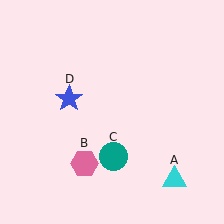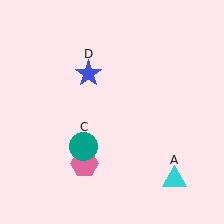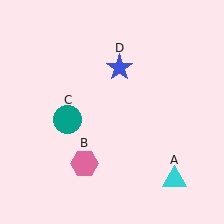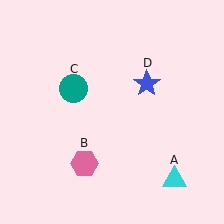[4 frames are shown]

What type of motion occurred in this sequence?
The teal circle (object C), blue star (object D) rotated clockwise around the center of the scene.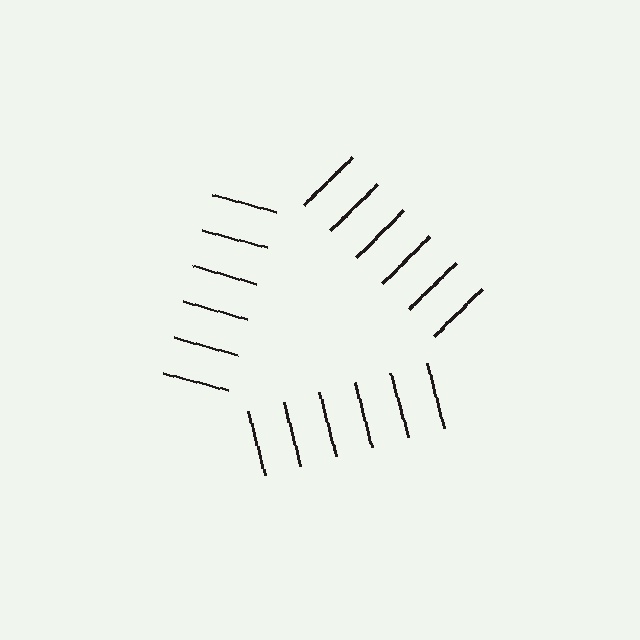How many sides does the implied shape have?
3 sides — the line-ends trace a triangle.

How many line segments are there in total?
18 — 6 along each of the 3 edges.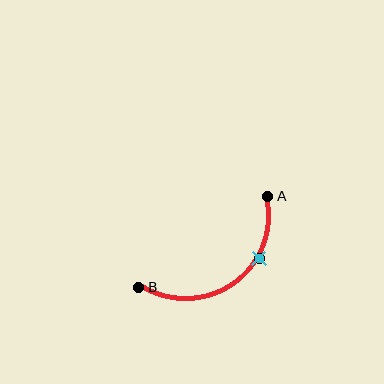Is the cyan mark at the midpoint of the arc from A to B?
No. The cyan mark lies on the arc but is closer to endpoint A. The arc midpoint would be at the point on the curve equidistant along the arc from both A and B.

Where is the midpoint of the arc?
The arc midpoint is the point on the curve farthest from the straight line joining A and B. It sits below and to the right of that line.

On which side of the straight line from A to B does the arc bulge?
The arc bulges below and to the right of the straight line connecting A and B.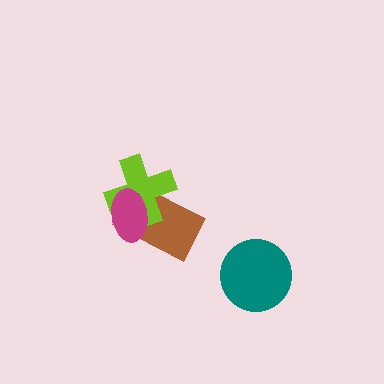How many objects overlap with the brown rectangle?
2 objects overlap with the brown rectangle.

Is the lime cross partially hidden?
Yes, it is partially covered by another shape.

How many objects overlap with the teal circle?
0 objects overlap with the teal circle.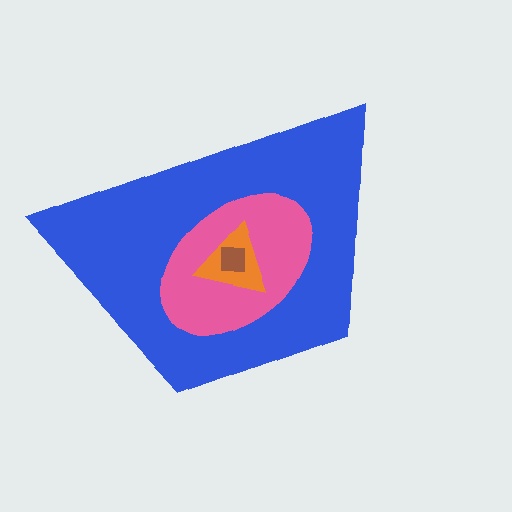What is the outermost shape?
The blue trapezoid.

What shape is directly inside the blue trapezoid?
The pink ellipse.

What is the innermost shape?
The brown square.